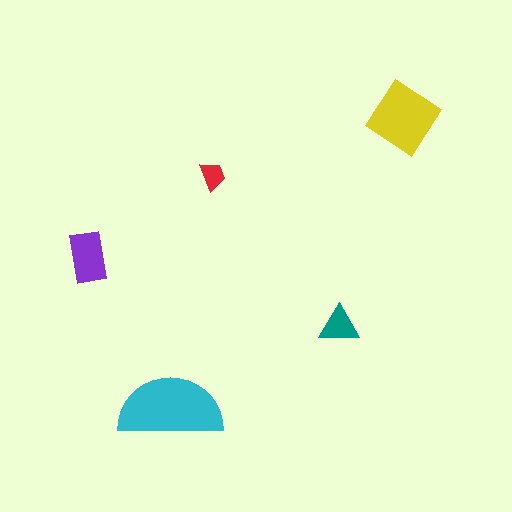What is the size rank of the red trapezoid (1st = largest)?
5th.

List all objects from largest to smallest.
The cyan semicircle, the yellow diamond, the purple rectangle, the teal triangle, the red trapezoid.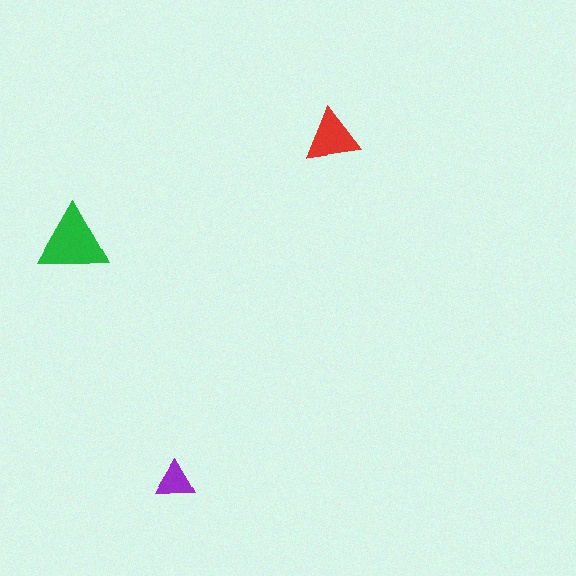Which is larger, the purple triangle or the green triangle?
The green one.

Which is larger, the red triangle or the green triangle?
The green one.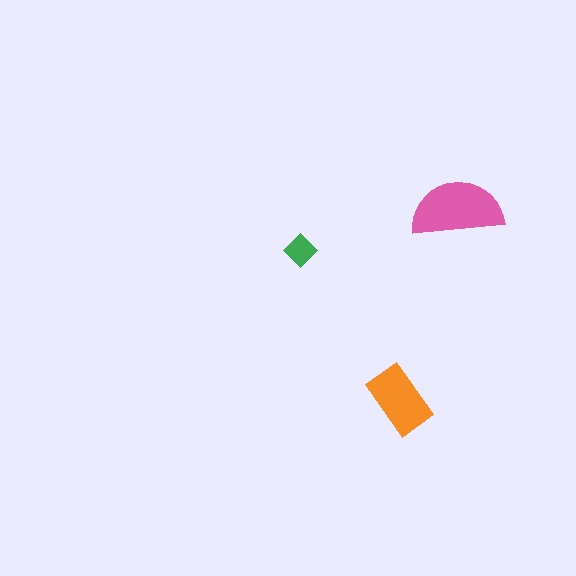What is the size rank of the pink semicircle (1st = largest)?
1st.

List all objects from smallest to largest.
The green diamond, the orange rectangle, the pink semicircle.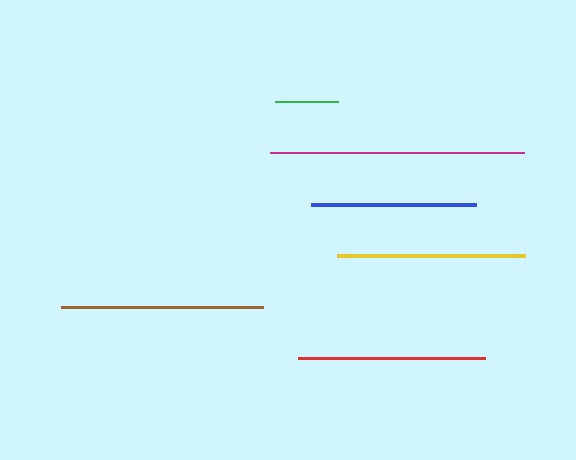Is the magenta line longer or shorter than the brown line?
The magenta line is longer than the brown line.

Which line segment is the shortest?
The green line is the shortest at approximately 64 pixels.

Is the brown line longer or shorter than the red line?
The brown line is longer than the red line.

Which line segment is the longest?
The magenta line is the longest at approximately 254 pixels.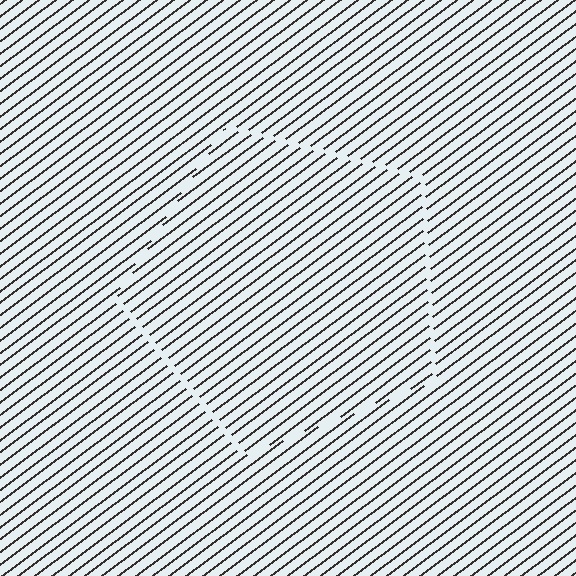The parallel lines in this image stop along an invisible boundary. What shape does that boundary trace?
An illusory pentagon. The interior of the shape contains the same grating, shifted by half a period — the contour is defined by the phase discontinuity where line-ends from the inner and outer gratings abut.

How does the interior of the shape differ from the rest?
The interior of the shape contains the same grating, shifted by half a period — the contour is defined by the phase discontinuity where line-ends from the inner and outer gratings abut.